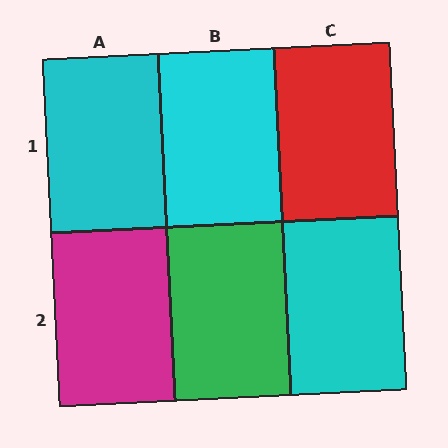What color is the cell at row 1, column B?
Cyan.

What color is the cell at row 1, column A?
Cyan.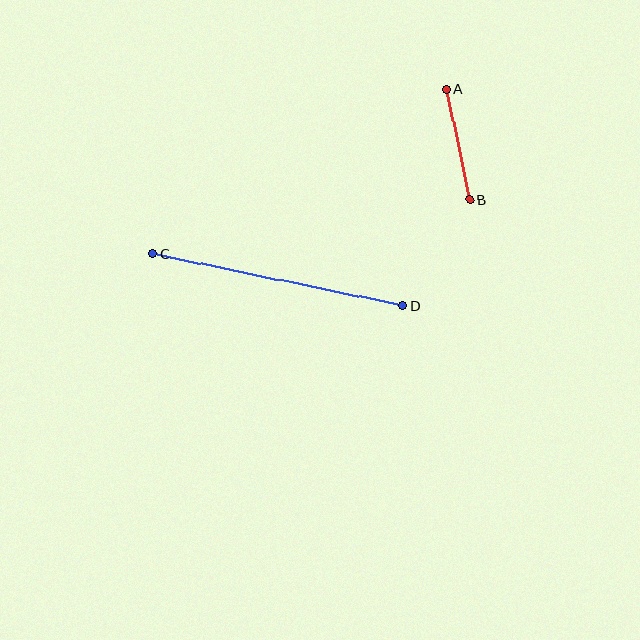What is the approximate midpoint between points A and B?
The midpoint is at approximately (458, 145) pixels.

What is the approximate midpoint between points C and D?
The midpoint is at approximately (278, 280) pixels.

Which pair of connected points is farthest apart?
Points C and D are farthest apart.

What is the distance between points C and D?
The distance is approximately 255 pixels.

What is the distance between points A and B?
The distance is approximately 113 pixels.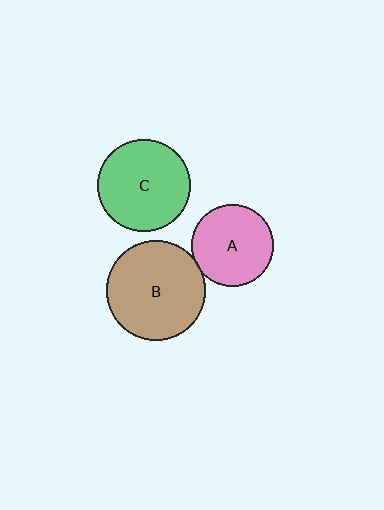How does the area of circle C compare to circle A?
Approximately 1.3 times.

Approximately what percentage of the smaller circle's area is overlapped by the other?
Approximately 5%.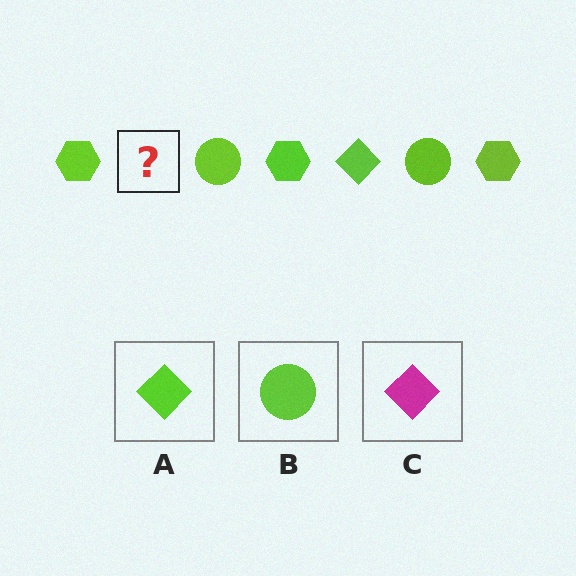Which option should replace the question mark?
Option A.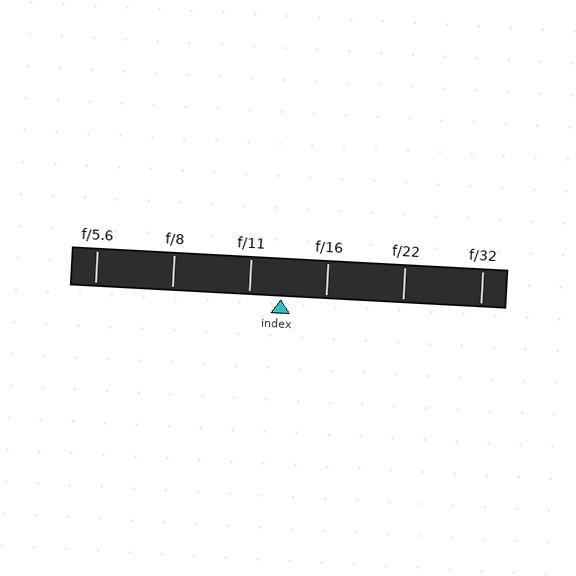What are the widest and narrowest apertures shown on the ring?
The widest aperture shown is f/5.6 and the narrowest is f/32.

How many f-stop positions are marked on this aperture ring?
There are 6 f-stop positions marked.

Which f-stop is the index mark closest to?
The index mark is closest to f/11.